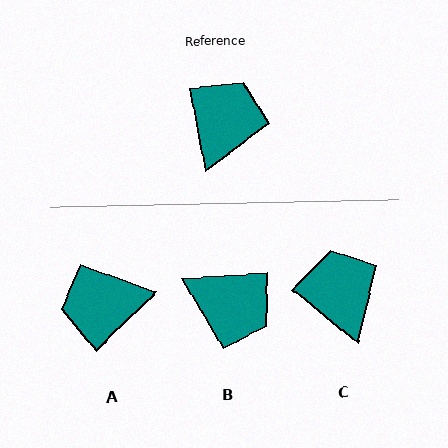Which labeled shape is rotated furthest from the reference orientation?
A, about 124 degrees away.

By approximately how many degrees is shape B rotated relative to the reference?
Approximately 97 degrees clockwise.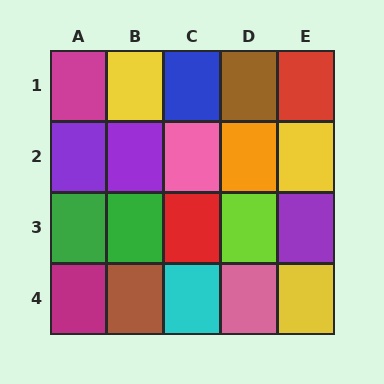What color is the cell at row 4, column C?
Cyan.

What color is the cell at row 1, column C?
Blue.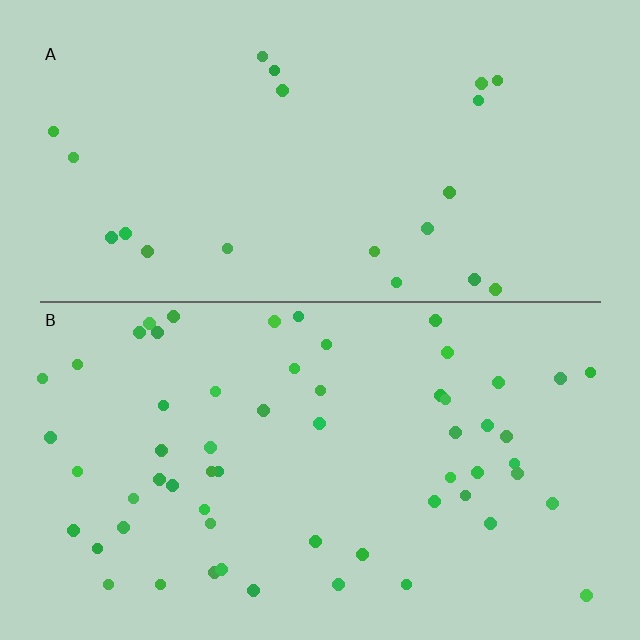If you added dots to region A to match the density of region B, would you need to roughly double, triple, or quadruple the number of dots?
Approximately triple.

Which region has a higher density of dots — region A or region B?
B (the bottom).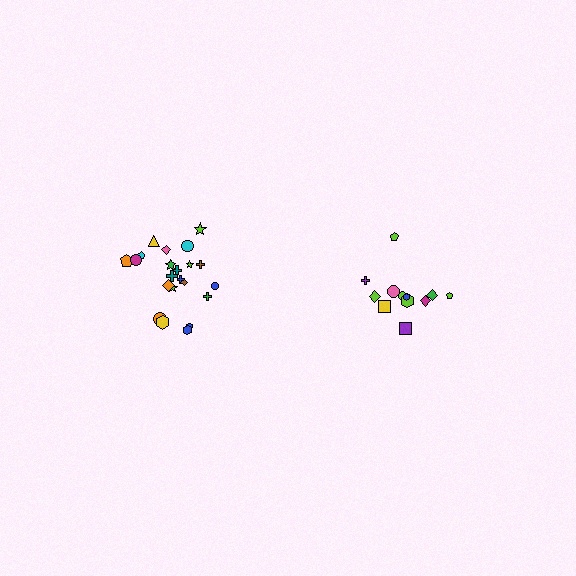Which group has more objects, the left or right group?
The left group.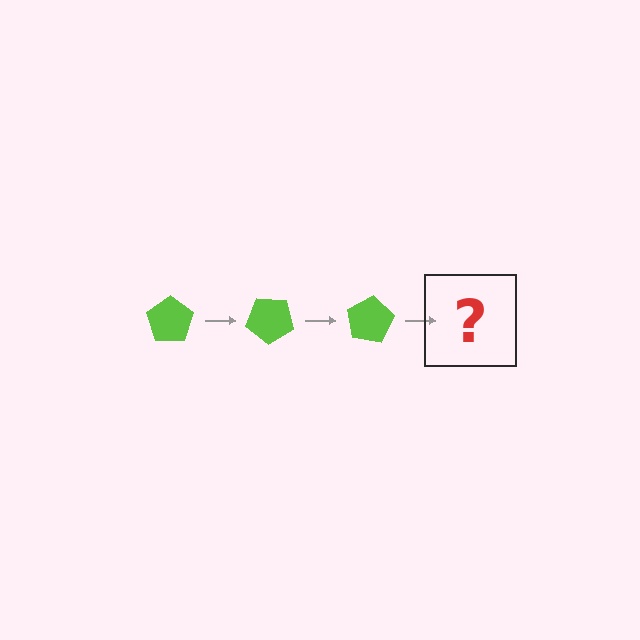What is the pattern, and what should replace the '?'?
The pattern is that the pentagon rotates 40 degrees each step. The '?' should be a lime pentagon rotated 120 degrees.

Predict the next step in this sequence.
The next step is a lime pentagon rotated 120 degrees.